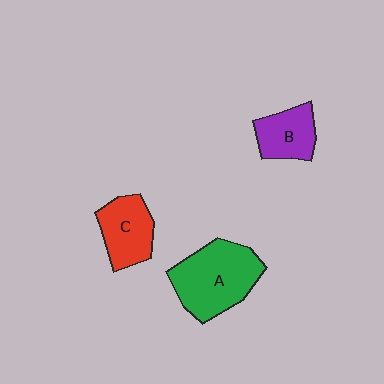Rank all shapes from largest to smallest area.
From largest to smallest: A (green), C (red), B (purple).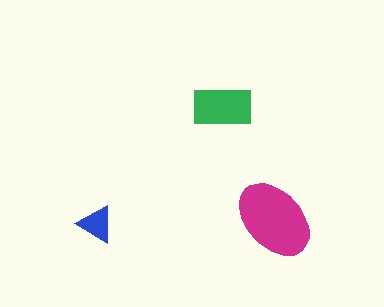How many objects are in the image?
There are 3 objects in the image.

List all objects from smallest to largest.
The blue triangle, the green rectangle, the magenta ellipse.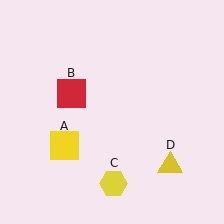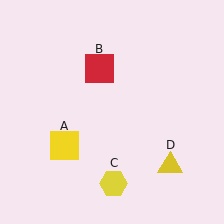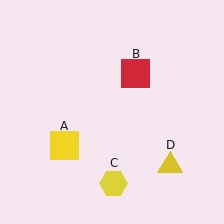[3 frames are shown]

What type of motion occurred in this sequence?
The red square (object B) rotated clockwise around the center of the scene.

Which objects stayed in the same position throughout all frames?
Yellow square (object A) and yellow hexagon (object C) and yellow triangle (object D) remained stationary.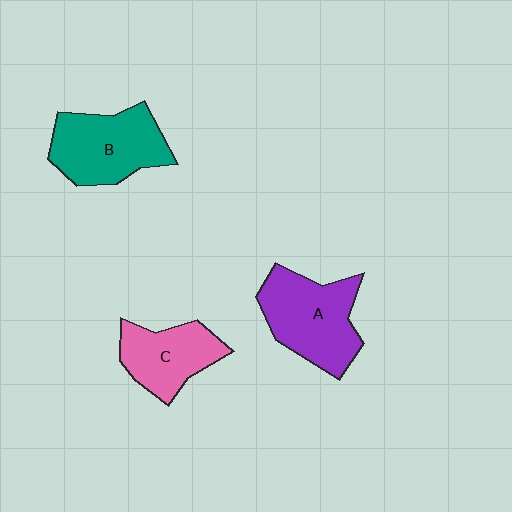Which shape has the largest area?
Shape A (purple).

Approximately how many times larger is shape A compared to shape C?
Approximately 1.3 times.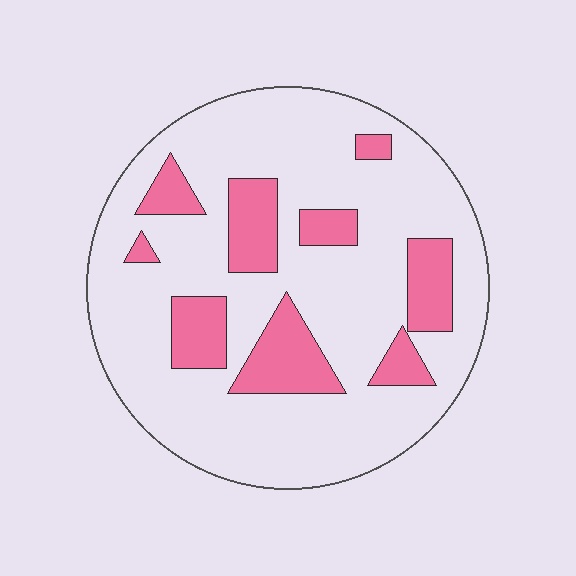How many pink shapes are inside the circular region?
9.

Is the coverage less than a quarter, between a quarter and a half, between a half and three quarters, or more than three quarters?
Less than a quarter.